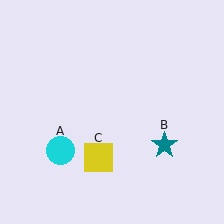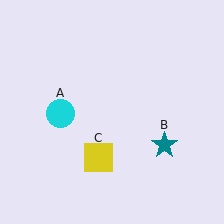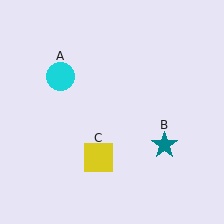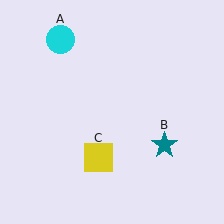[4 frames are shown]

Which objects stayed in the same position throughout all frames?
Teal star (object B) and yellow square (object C) remained stationary.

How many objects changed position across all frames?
1 object changed position: cyan circle (object A).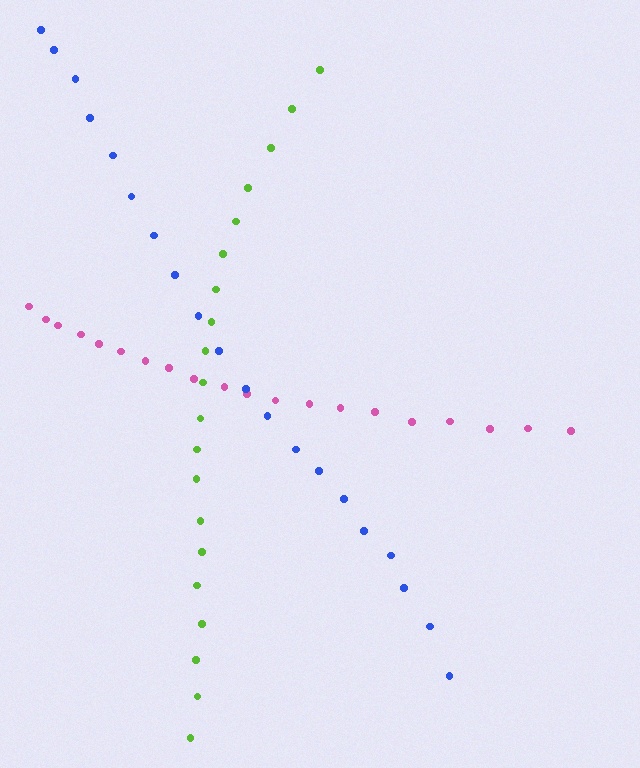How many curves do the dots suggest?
There are 3 distinct paths.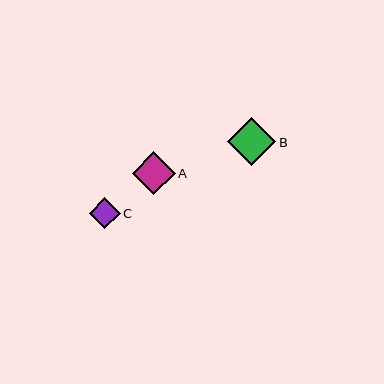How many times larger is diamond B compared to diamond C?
Diamond B is approximately 1.6 times the size of diamond C.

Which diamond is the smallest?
Diamond C is the smallest with a size of approximately 31 pixels.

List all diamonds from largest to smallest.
From largest to smallest: B, A, C.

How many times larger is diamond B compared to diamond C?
Diamond B is approximately 1.6 times the size of diamond C.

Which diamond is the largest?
Diamond B is the largest with a size of approximately 48 pixels.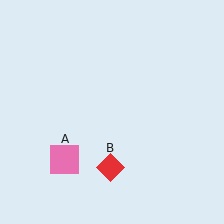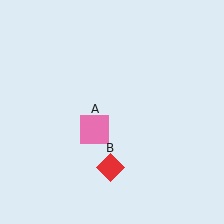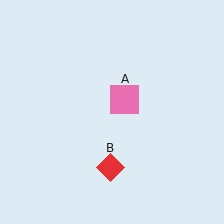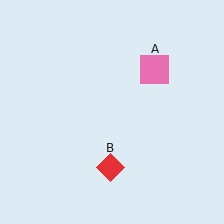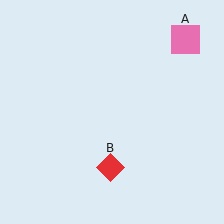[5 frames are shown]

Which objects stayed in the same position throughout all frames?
Red diamond (object B) remained stationary.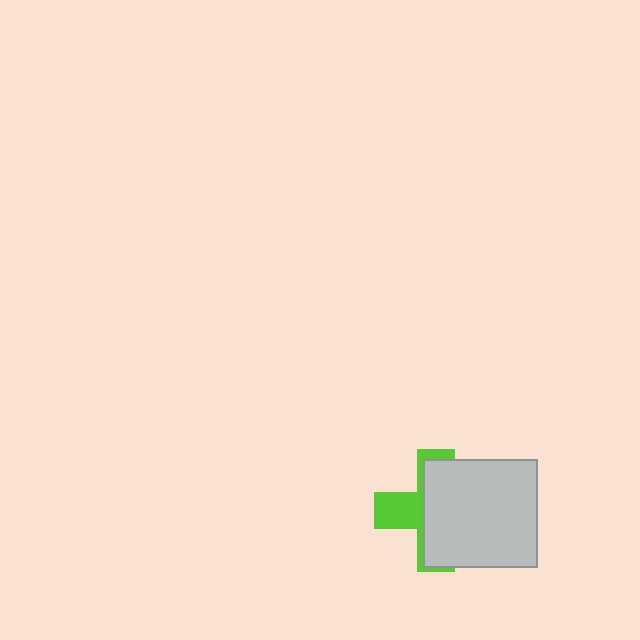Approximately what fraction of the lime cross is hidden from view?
Roughly 64% of the lime cross is hidden behind the light gray rectangle.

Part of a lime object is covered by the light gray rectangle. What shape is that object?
It is a cross.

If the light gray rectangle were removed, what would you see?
You would see the complete lime cross.